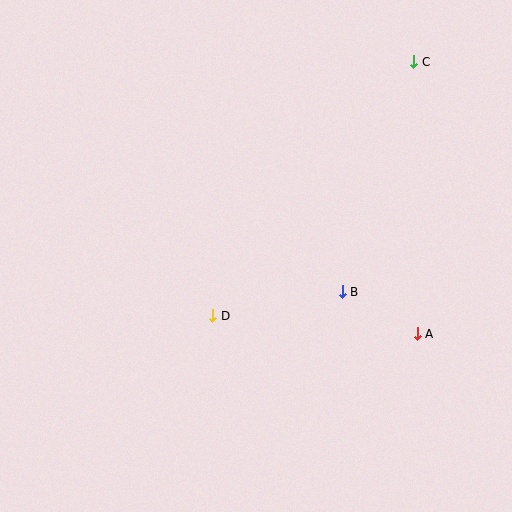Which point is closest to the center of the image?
Point D at (213, 316) is closest to the center.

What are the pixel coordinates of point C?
Point C is at (414, 62).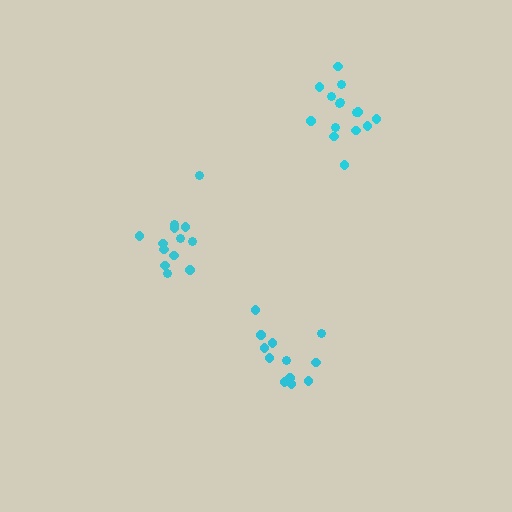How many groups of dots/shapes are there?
There are 3 groups.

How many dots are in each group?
Group 1: 12 dots, Group 2: 15 dots, Group 3: 13 dots (40 total).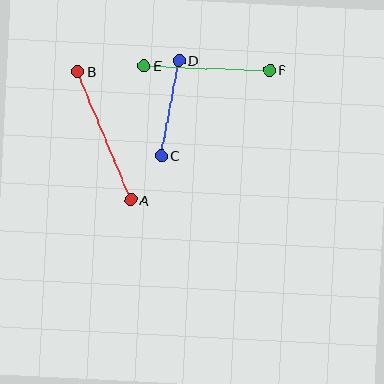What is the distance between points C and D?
The distance is approximately 97 pixels.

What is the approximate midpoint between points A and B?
The midpoint is at approximately (104, 135) pixels.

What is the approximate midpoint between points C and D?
The midpoint is at approximately (170, 108) pixels.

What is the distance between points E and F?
The distance is approximately 126 pixels.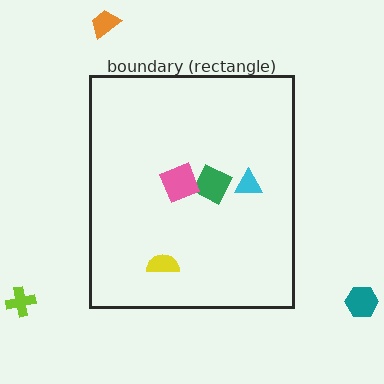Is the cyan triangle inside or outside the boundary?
Inside.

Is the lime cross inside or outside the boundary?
Outside.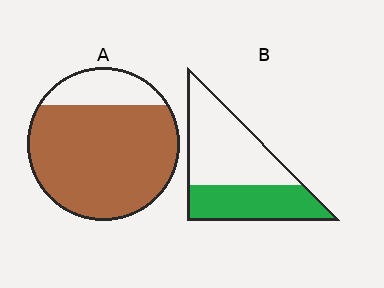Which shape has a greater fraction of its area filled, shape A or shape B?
Shape A.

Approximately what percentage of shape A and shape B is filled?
A is approximately 80% and B is approximately 40%.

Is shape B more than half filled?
No.